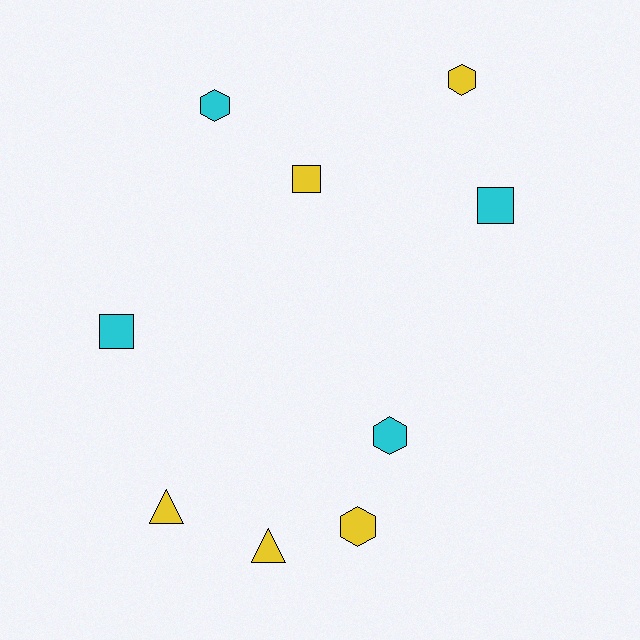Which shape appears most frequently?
Hexagon, with 4 objects.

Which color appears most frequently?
Yellow, with 5 objects.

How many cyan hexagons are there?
There are 2 cyan hexagons.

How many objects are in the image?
There are 9 objects.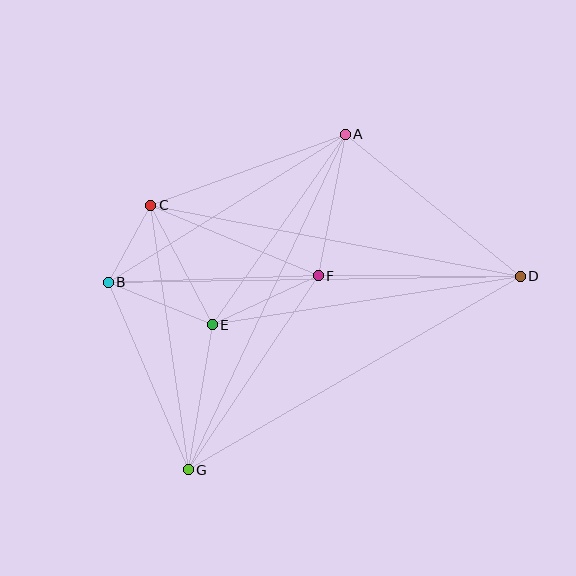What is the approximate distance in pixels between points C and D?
The distance between C and D is approximately 377 pixels.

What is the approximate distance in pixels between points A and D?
The distance between A and D is approximately 226 pixels.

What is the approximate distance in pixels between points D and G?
The distance between D and G is approximately 385 pixels.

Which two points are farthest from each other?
Points B and D are farthest from each other.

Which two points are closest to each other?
Points B and C are closest to each other.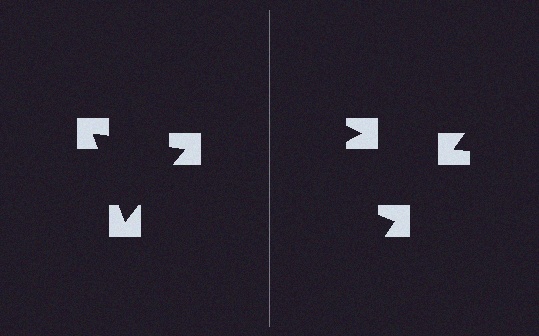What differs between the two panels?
The notched squares are positioned identically on both sides; only the wedge orientations differ. On the left they align to a triangle; on the right they are misaligned.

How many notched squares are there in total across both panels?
6 — 3 on each side.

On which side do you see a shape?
An illusory triangle appears on the left side. On the right side the wedge cuts are rotated, so no coherent shape forms.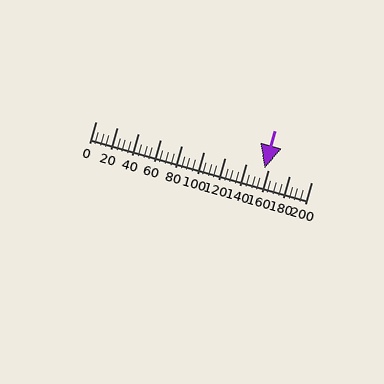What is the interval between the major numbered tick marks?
The major tick marks are spaced 20 units apart.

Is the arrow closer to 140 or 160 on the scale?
The arrow is closer to 160.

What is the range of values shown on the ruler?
The ruler shows values from 0 to 200.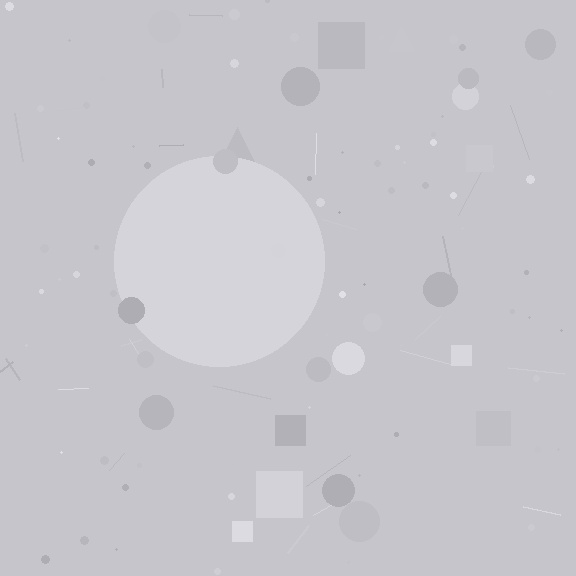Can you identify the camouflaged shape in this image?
The camouflaged shape is a circle.